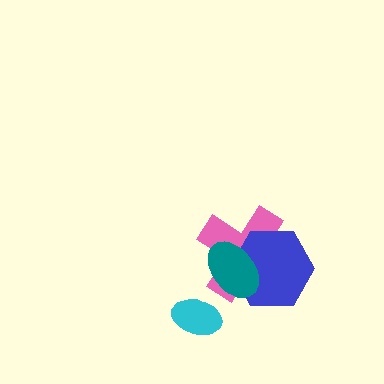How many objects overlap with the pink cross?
2 objects overlap with the pink cross.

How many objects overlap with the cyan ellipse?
0 objects overlap with the cyan ellipse.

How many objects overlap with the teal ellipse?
2 objects overlap with the teal ellipse.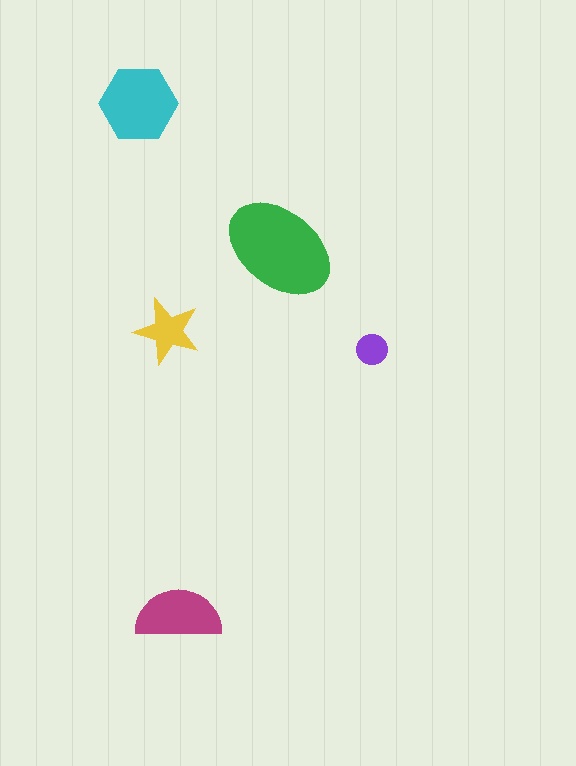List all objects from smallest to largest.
The purple circle, the yellow star, the magenta semicircle, the cyan hexagon, the green ellipse.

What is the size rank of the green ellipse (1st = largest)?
1st.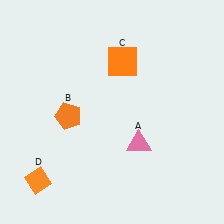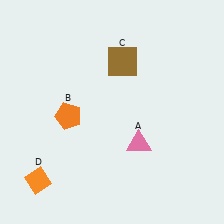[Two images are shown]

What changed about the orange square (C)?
In Image 1, C is orange. In Image 2, it changed to brown.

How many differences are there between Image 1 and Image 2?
There is 1 difference between the two images.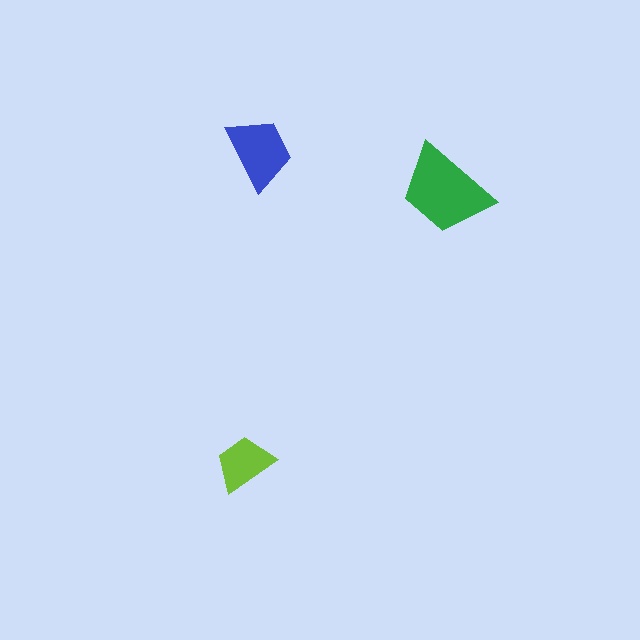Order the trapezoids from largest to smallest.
the green one, the blue one, the lime one.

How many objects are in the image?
There are 3 objects in the image.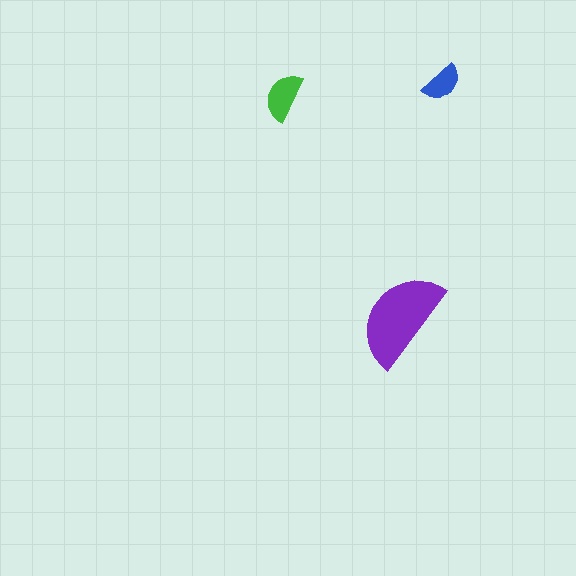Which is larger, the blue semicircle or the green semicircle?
The green one.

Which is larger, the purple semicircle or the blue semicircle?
The purple one.